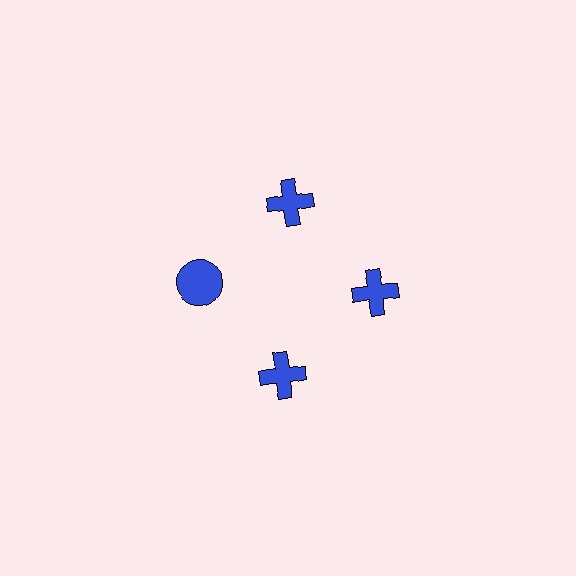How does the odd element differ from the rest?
It has a different shape: circle instead of cross.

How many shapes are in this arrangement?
There are 4 shapes arranged in a ring pattern.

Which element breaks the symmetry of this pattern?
The blue circle at roughly the 9 o'clock position breaks the symmetry. All other shapes are blue crosses.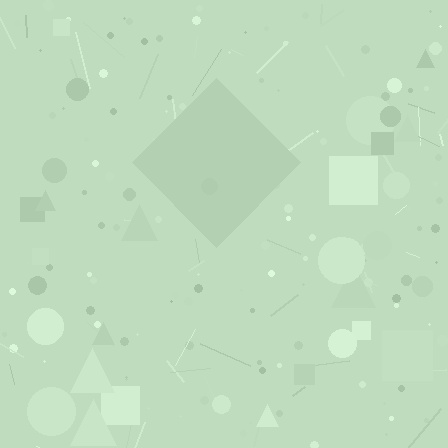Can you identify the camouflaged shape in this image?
The camouflaged shape is a diamond.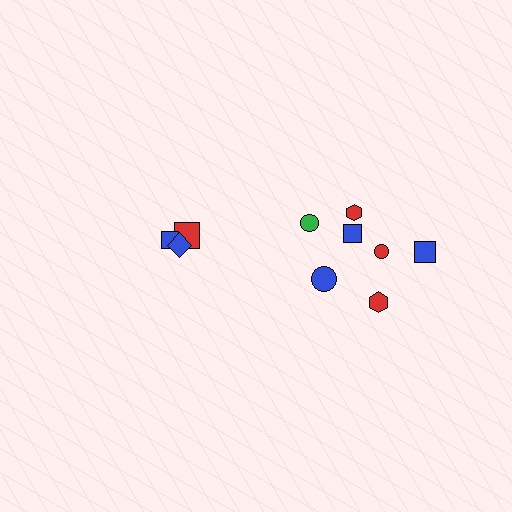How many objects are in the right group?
There are 7 objects.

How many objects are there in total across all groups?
There are 10 objects.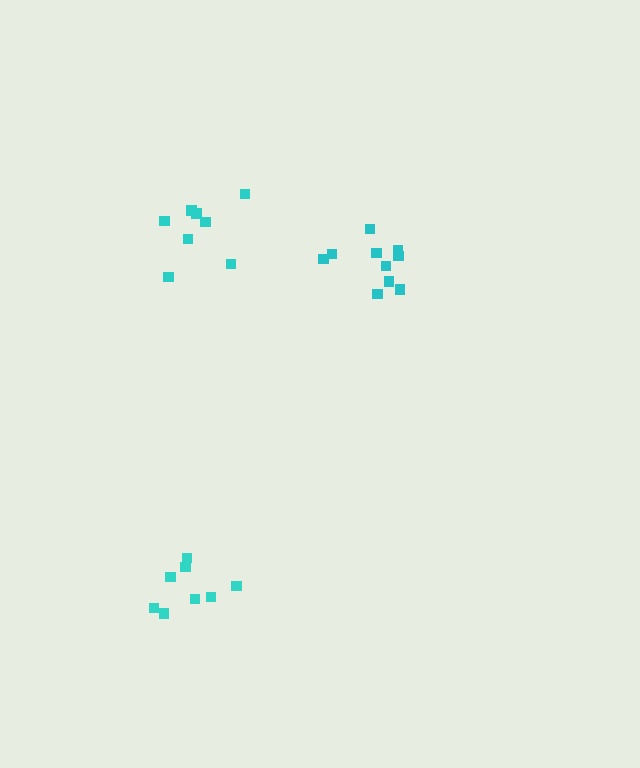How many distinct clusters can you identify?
There are 3 distinct clusters.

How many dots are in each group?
Group 1: 8 dots, Group 2: 10 dots, Group 3: 8 dots (26 total).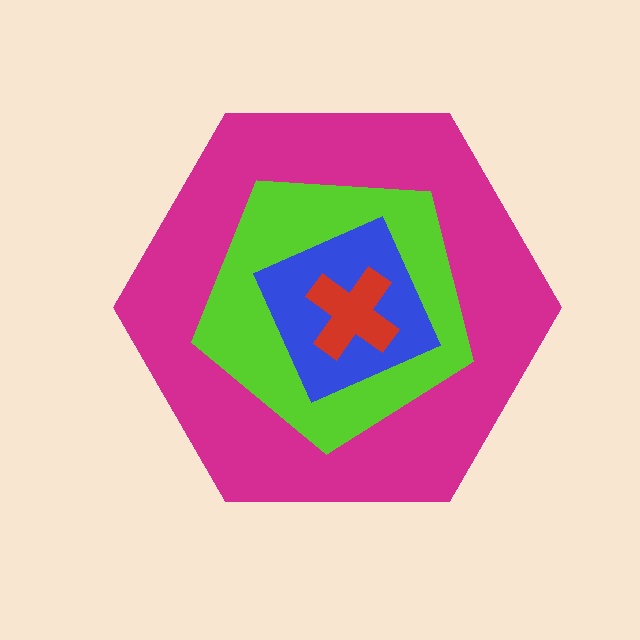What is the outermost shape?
The magenta hexagon.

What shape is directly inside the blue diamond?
The red cross.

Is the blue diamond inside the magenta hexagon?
Yes.